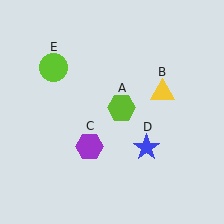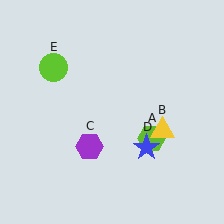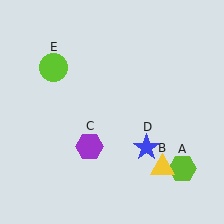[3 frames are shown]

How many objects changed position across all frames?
2 objects changed position: lime hexagon (object A), yellow triangle (object B).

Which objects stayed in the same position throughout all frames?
Purple hexagon (object C) and blue star (object D) and lime circle (object E) remained stationary.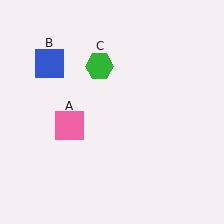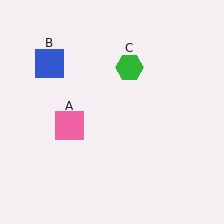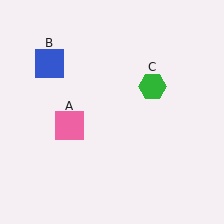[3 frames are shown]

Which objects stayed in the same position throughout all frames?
Pink square (object A) and blue square (object B) remained stationary.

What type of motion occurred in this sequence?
The green hexagon (object C) rotated clockwise around the center of the scene.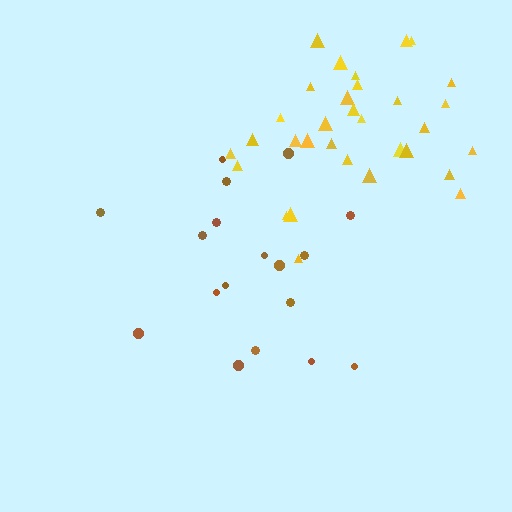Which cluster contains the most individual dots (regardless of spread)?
Yellow (32).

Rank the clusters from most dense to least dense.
yellow, brown.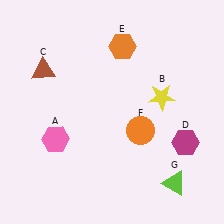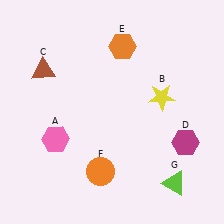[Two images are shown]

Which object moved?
The orange circle (F) moved down.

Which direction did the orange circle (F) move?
The orange circle (F) moved down.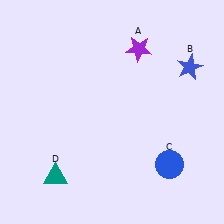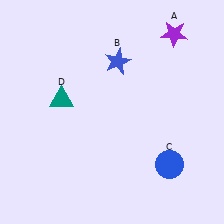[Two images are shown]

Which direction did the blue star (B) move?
The blue star (B) moved left.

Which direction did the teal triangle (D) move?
The teal triangle (D) moved up.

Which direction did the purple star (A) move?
The purple star (A) moved right.